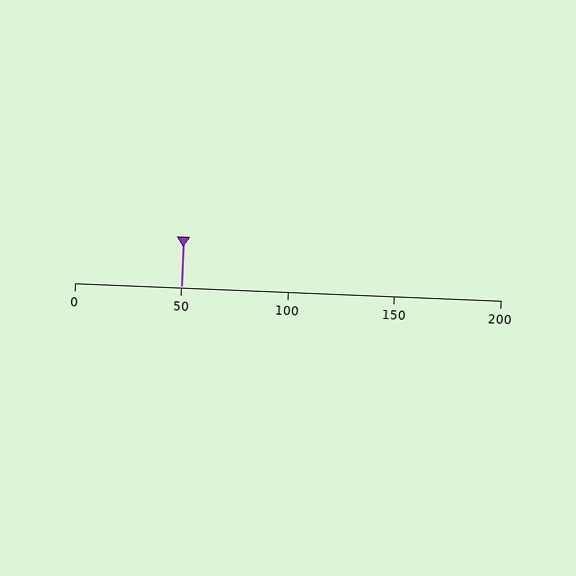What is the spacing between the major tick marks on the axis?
The major ticks are spaced 50 apart.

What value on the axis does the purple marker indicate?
The marker indicates approximately 50.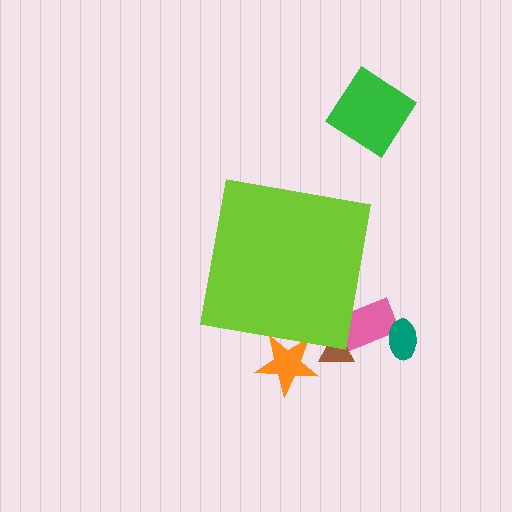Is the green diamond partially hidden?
No, the green diamond is fully visible.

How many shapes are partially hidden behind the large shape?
3 shapes are partially hidden.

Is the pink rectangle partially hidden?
Yes, the pink rectangle is partially hidden behind the lime square.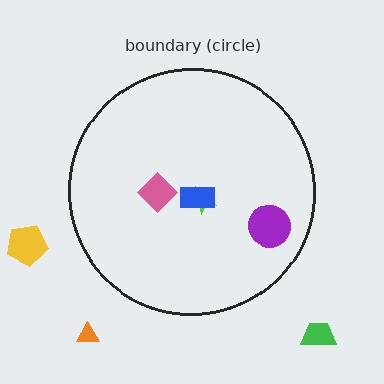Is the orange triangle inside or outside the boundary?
Outside.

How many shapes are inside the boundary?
4 inside, 3 outside.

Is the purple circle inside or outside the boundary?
Inside.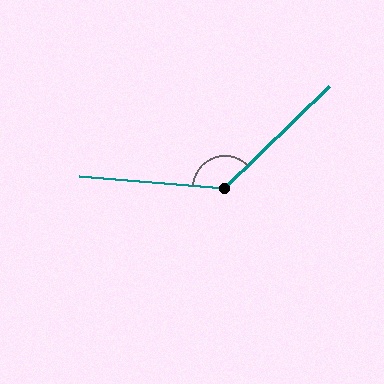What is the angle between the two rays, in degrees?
Approximately 131 degrees.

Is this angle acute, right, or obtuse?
It is obtuse.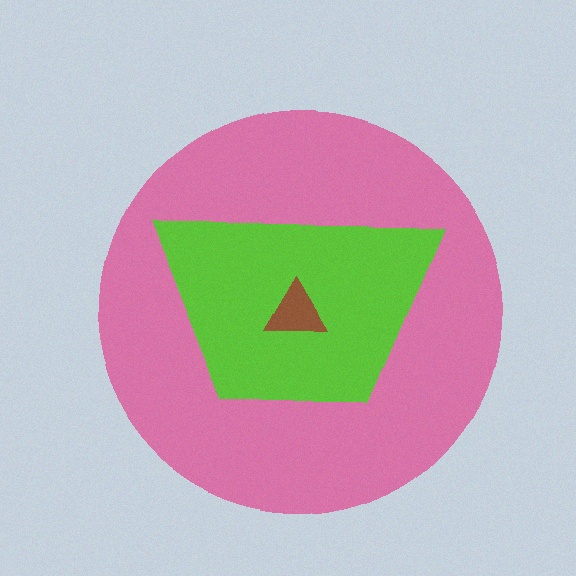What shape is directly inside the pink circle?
The lime trapezoid.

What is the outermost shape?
The pink circle.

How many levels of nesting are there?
3.